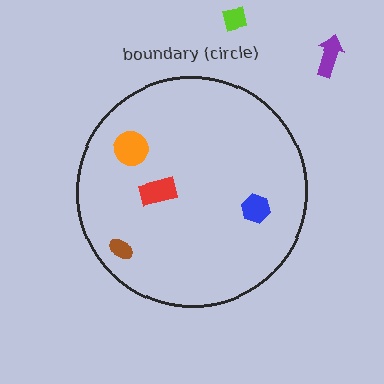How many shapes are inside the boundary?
4 inside, 2 outside.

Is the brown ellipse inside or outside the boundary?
Inside.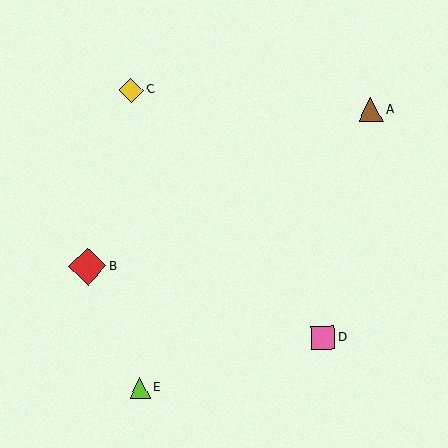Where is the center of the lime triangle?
The center of the lime triangle is at (140, 388).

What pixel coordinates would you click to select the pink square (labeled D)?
Click at (323, 338) to select the pink square D.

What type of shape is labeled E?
Shape E is a lime triangle.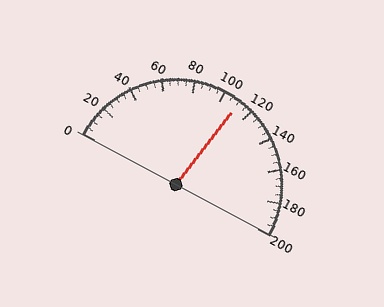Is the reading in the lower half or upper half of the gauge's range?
The reading is in the upper half of the range (0 to 200).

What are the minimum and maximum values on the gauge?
The gauge ranges from 0 to 200.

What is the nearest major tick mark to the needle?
The nearest major tick mark is 120.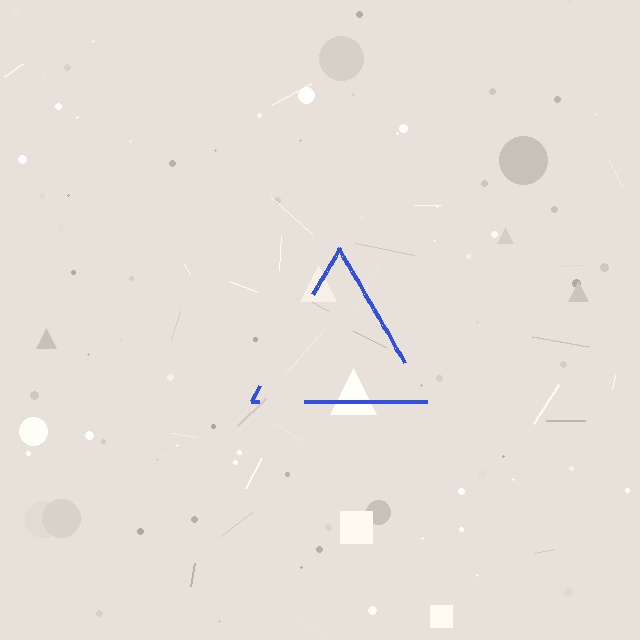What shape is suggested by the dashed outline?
The dashed outline suggests a triangle.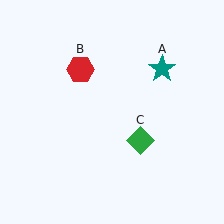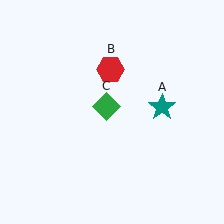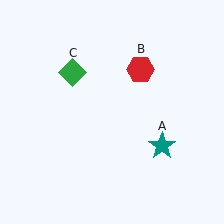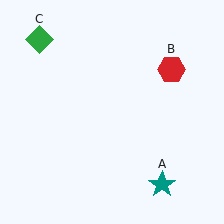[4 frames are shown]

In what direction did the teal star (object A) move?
The teal star (object A) moved down.